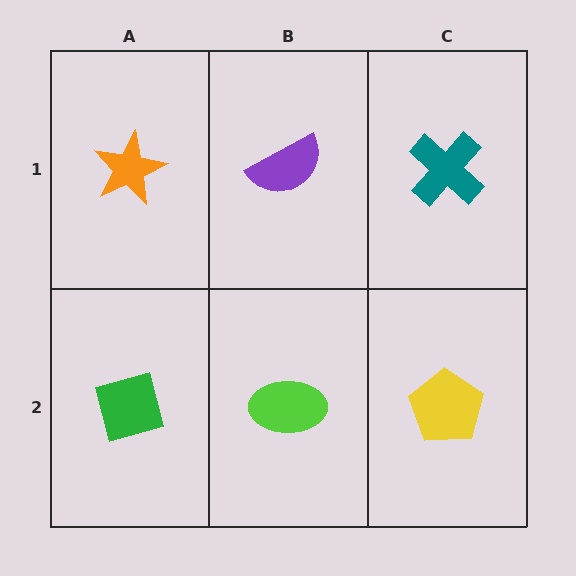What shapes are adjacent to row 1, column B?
A lime ellipse (row 2, column B), an orange star (row 1, column A), a teal cross (row 1, column C).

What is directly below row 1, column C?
A yellow pentagon.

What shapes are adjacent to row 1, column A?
A green square (row 2, column A), a purple semicircle (row 1, column B).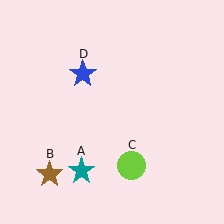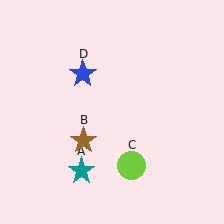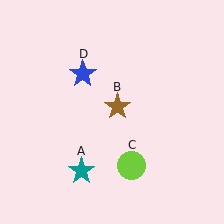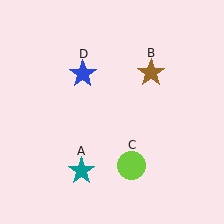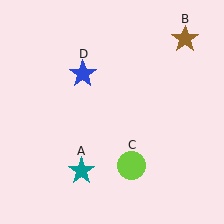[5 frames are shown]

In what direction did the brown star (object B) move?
The brown star (object B) moved up and to the right.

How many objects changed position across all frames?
1 object changed position: brown star (object B).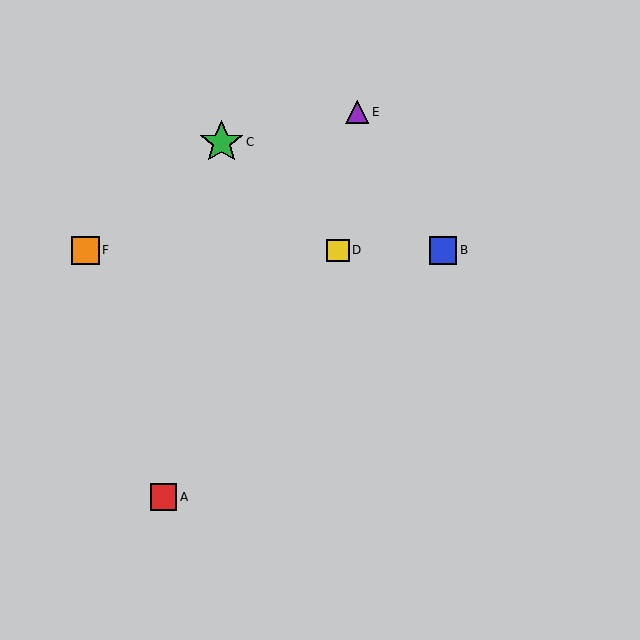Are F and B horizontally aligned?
Yes, both are at y≈250.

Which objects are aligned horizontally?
Objects B, D, F are aligned horizontally.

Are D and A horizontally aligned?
No, D is at y≈250 and A is at y≈497.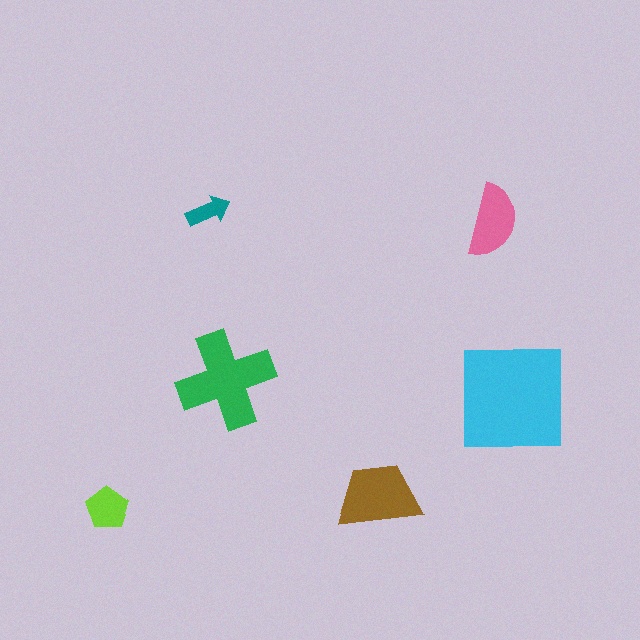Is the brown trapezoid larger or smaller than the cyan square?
Smaller.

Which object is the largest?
The cyan square.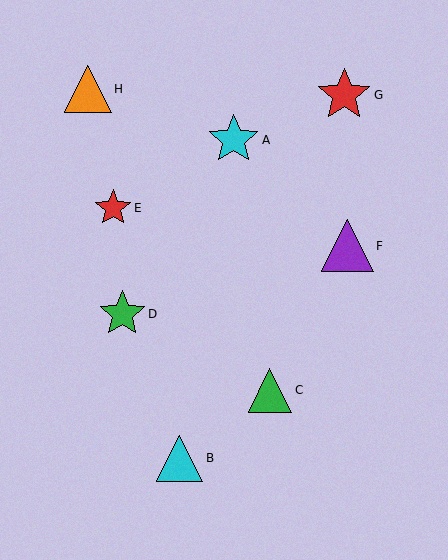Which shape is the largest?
The red star (labeled G) is the largest.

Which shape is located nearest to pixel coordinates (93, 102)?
The orange triangle (labeled H) at (88, 89) is nearest to that location.